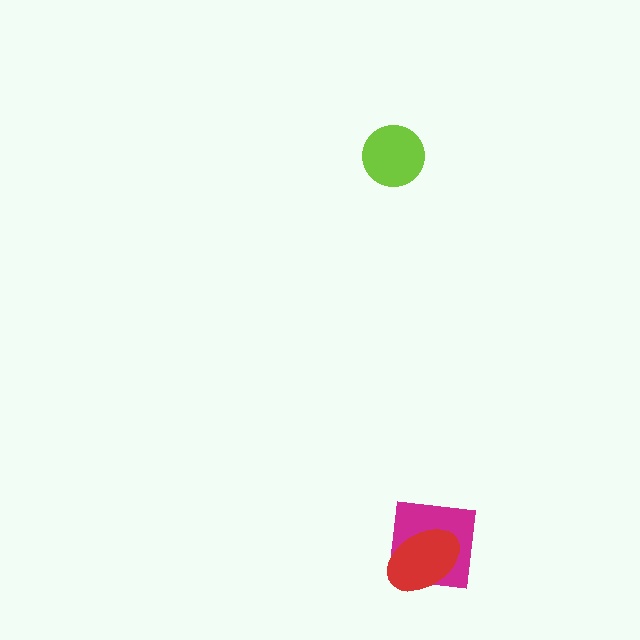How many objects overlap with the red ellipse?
1 object overlaps with the red ellipse.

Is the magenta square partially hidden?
Yes, it is partially covered by another shape.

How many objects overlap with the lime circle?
0 objects overlap with the lime circle.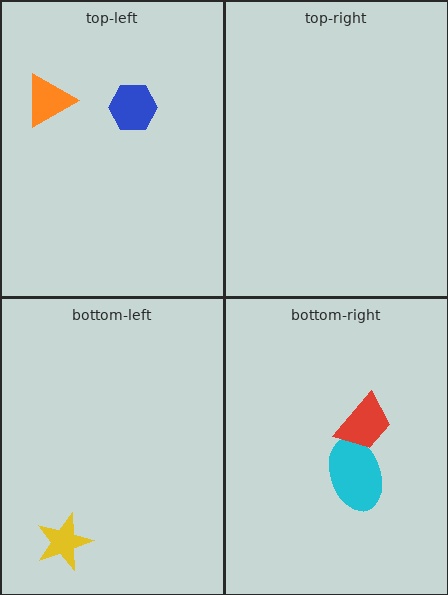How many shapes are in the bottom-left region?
1.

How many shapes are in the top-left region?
2.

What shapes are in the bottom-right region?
The cyan ellipse, the red trapezoid.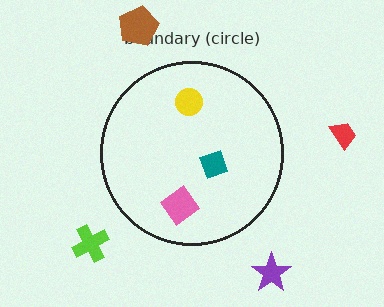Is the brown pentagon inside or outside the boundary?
Outside.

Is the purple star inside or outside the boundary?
Outside.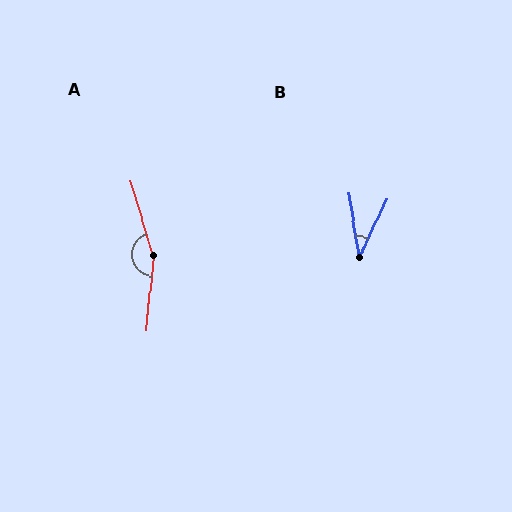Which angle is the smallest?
B, at approximately 34 degrees.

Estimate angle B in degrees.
Approximately 34 degrees.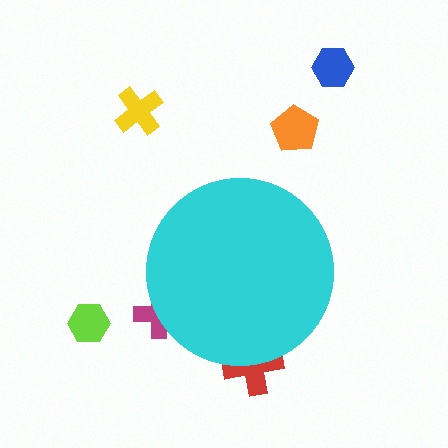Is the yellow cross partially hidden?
No, the yellow cross is fully visible.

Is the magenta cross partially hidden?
Yes, the magenta cross is partially hidden behind the cyan circle.